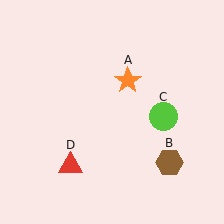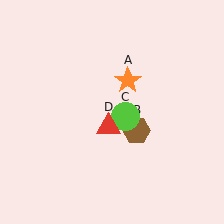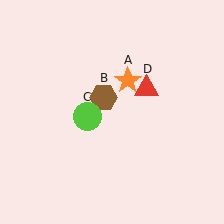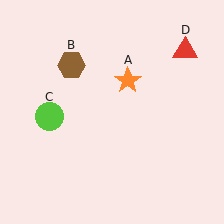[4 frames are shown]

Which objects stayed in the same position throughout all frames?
Orange star (object A) remained stationary.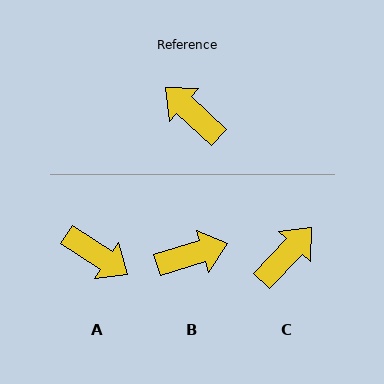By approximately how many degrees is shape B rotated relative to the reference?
Approximately 121 degrees clockwise.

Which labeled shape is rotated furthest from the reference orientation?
A, about 171 degrees away.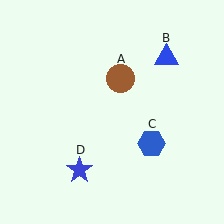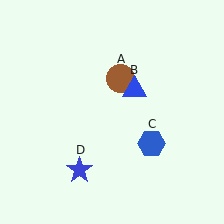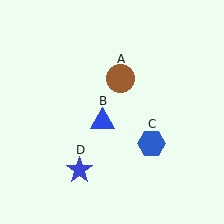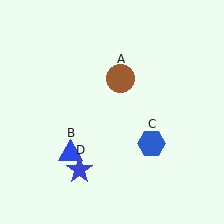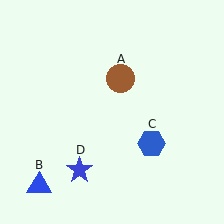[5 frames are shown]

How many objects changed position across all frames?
1 object changed position: blue triangle (object B).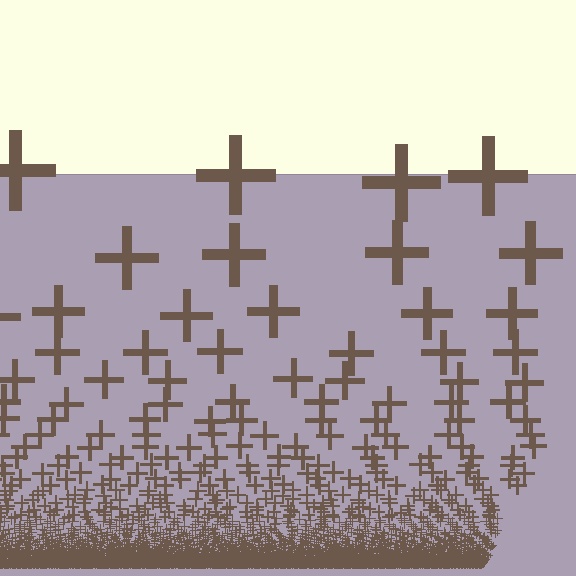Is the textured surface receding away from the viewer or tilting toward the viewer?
The surface appears to tilt toward the viewer. Texture elements get larger and sparser toward the top.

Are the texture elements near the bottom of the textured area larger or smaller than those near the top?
Smaller. The gradient is inverted — elements near the bottom are smaller and denser.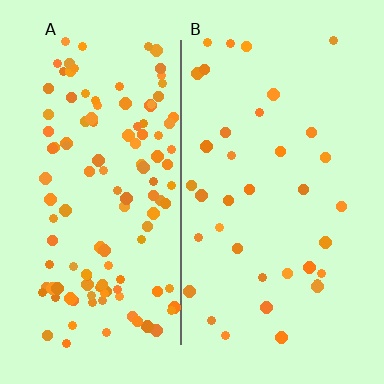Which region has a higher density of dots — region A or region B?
A (the left).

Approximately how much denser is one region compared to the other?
Approximately 3.4× — region A over region B.